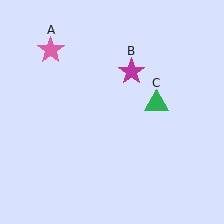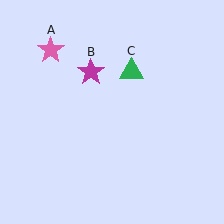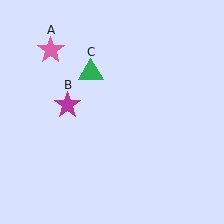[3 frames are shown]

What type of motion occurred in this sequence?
The magenta star (object B), green triangle (object C) rotated counterclockwise around the center of the scene.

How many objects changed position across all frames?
2 objects changed position: magenta star (object B), green triangle (object C).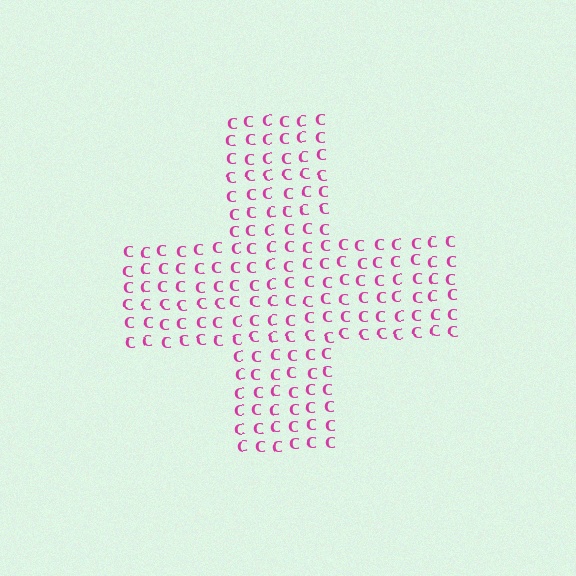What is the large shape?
The large shape is a cross.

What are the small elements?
The small elements are letter C's.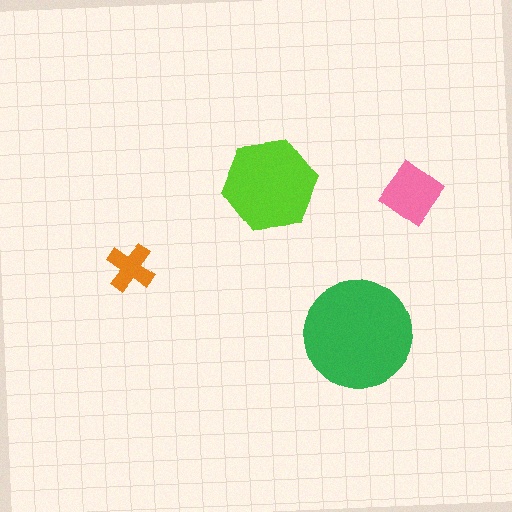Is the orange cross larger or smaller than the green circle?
Smaller.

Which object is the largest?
The green circle.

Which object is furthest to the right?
The pink diamond is rightmost.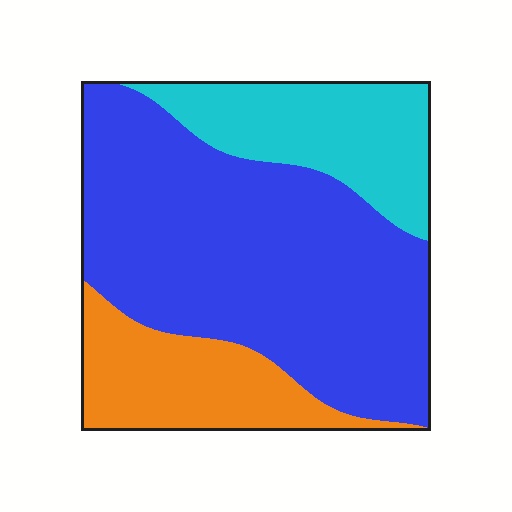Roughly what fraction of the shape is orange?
Orange covers around 20% of the shape.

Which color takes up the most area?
Blue, at roughly 60%.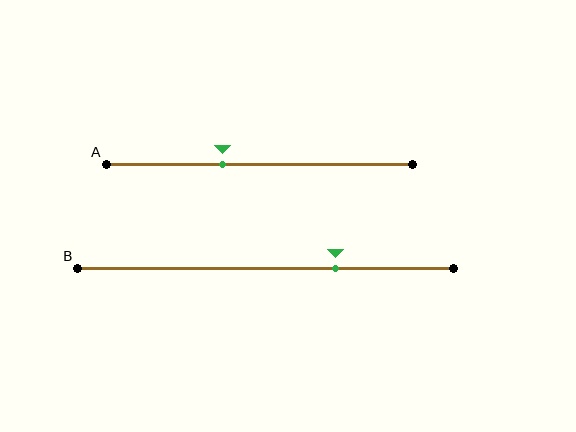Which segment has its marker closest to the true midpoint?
Segment A has its marker closest to the true midpoint.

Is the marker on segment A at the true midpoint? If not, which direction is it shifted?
No, the marker on segment A is shifted to the left by about 12% of the segment length.